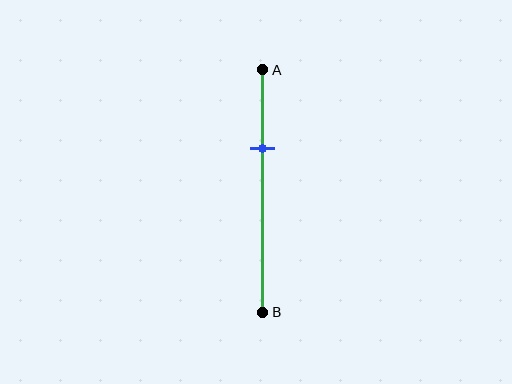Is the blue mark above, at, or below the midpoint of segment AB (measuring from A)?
The blue mark is above the midpoint of segment AB.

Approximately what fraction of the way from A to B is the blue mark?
The blue mark is approximately 30% of the way from A to B.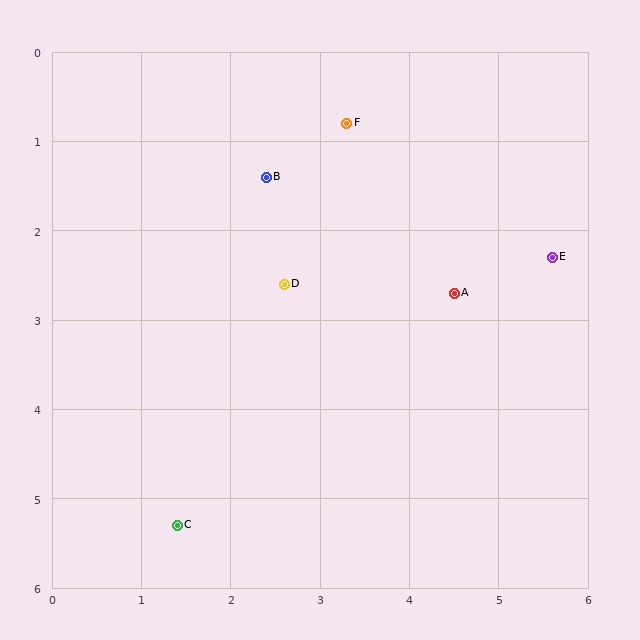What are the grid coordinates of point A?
Point A is at approximately (4.5, 2.7).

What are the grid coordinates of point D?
Point D is at approximately (2.6, 2.6).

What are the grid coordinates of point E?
Point E is at approximately (5.6, 2.3).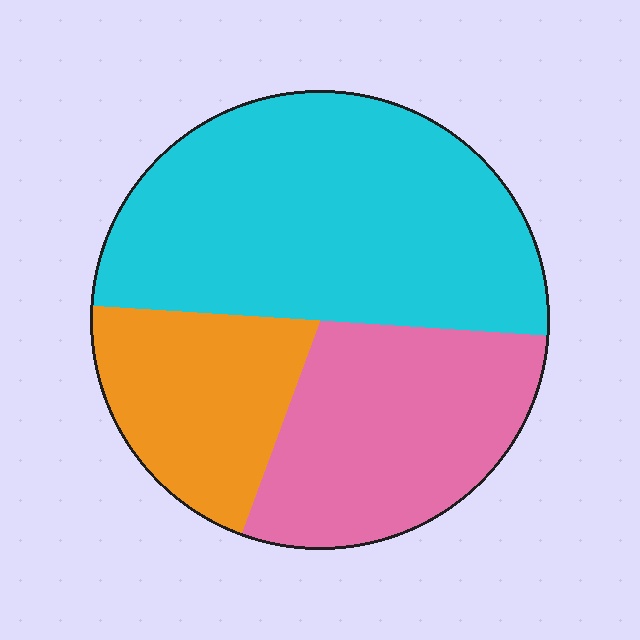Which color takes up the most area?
Cyan, at roughly 50%.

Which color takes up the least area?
Orange, at roughly 20%.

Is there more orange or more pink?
Pink.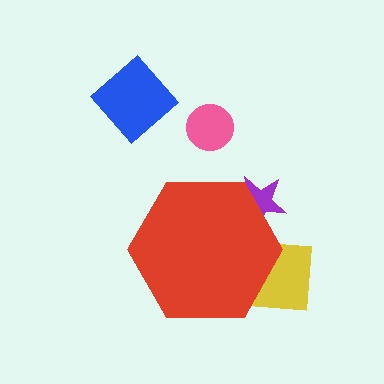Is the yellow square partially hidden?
Yes, the yellow square is partially hidden behind the red hexagon.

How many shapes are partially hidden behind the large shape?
2 shapes are partially hidden.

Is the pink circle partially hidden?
No, the pink circle is fully visible.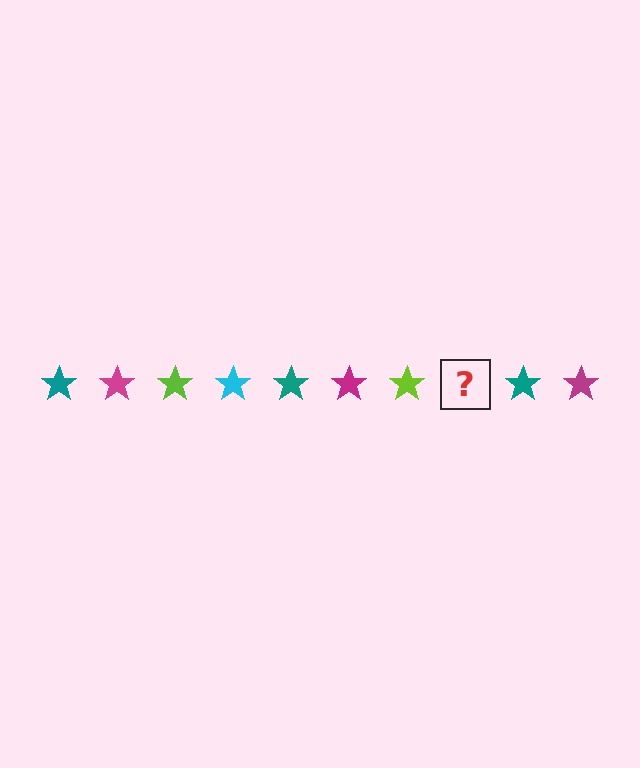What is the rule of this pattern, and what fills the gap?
The rule is that the pattern cycles through teal, magenta, lime, cyan stars. The gap should be filled with a cyan star.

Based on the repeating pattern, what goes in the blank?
The blank should be a cyan star.